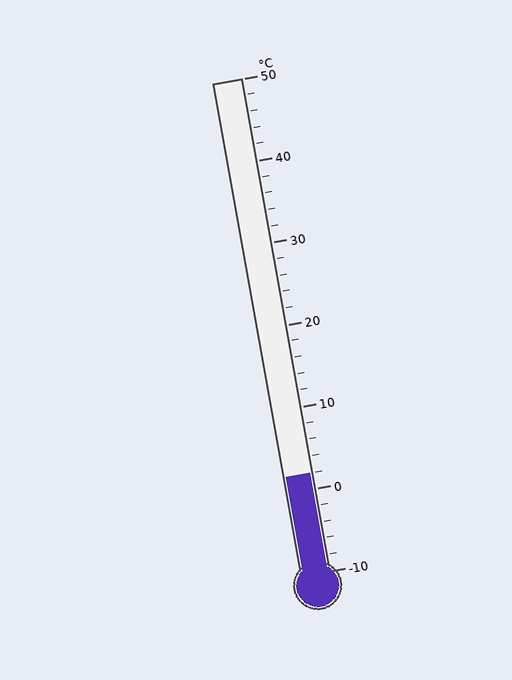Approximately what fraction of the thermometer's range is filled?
The thermometer is filled to approximately 20% of its range.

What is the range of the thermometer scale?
The thermometer scale ranges from -10°C to 50°C.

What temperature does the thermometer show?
The thermometer shows approximately 2°C.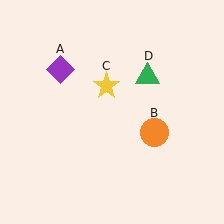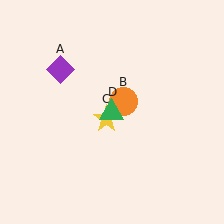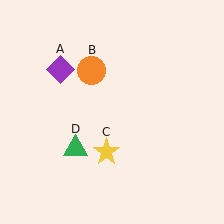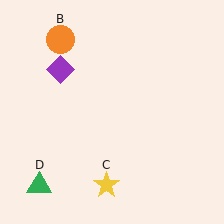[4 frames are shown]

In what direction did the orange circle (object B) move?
The orange circle (object B) moved up and to the left.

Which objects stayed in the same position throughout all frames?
Purple diamond (object A) remained stationary.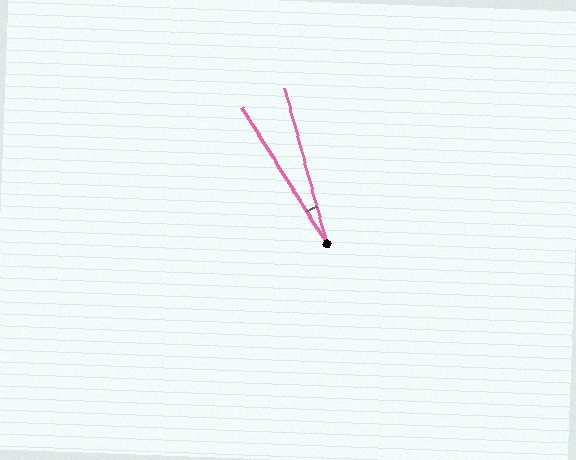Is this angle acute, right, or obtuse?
It is acute.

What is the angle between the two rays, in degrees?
Approximately 17 degrees.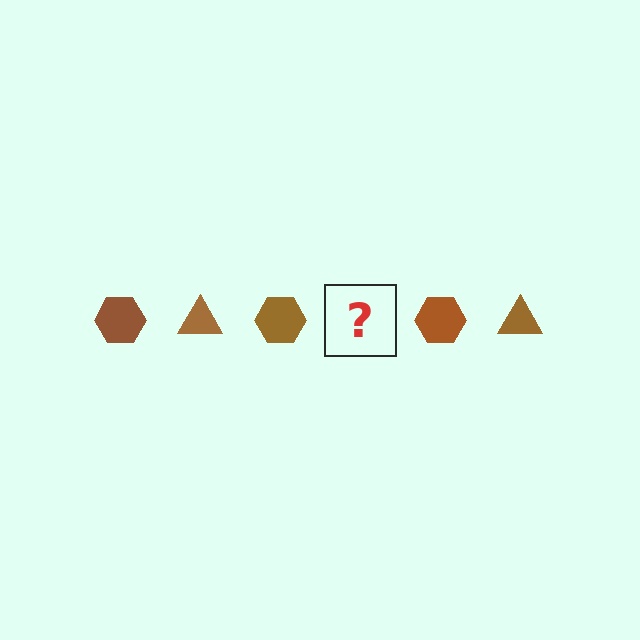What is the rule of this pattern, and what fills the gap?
The rule is that the pattern cycles through hexagon, triangle shapes in brown. The gap should be filled with a brown triangle.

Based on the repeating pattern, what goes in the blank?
The blank should be a brown triangle.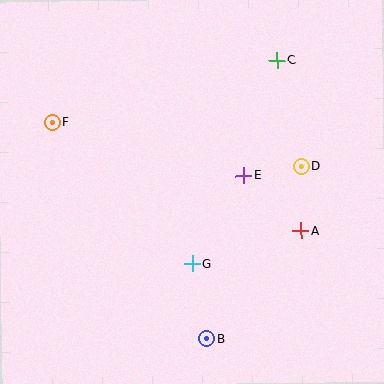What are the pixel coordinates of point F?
Point F is at (52, 122).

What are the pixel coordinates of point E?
Point E is at (244, 176).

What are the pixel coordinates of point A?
Point A is at (301, 231).